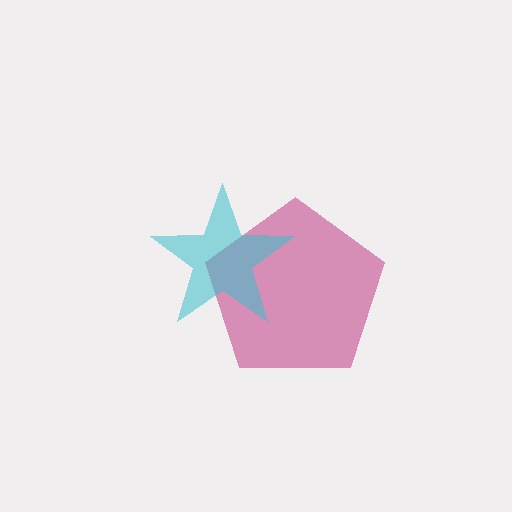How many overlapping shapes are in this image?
There are 2 overlapping shapes in the image.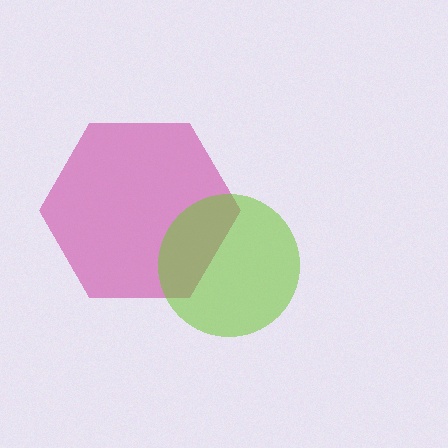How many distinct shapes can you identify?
There are 2 distinct shapes: a magenta hexagon, a lime circle.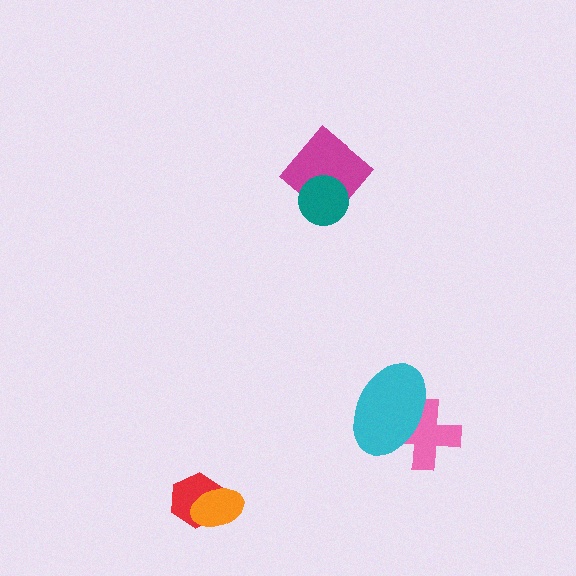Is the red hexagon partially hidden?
Yes, it is partially covered by another shape.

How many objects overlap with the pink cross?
1 object overlaps with the pink cross.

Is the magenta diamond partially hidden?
Yes, it is partially covered by another shape.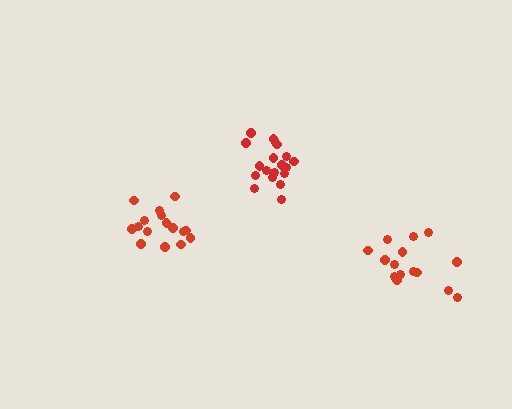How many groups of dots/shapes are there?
There are 3 groups.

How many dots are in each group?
Group 1: 15 dots, Group 2: 16 dots, Group 3: 19 dots (50 total).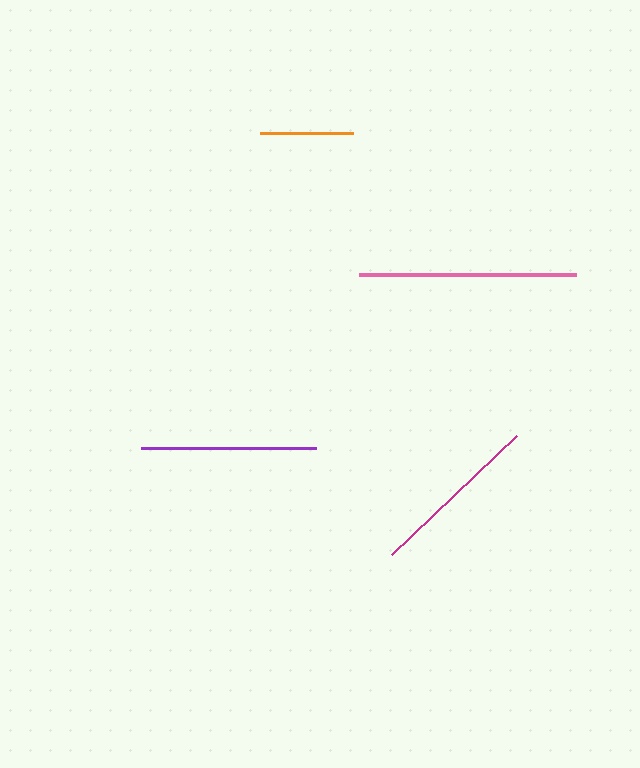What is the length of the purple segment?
The purple segment is approximately 175 pixels long.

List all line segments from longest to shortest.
From longest to shortest: pink, purple, magenta, orange.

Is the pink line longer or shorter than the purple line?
The pink line is longer than the purple line.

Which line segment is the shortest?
The orange line is the shortest at approximately 93 pixels.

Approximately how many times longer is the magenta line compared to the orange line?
The magenta line is approximately 1.8 times the length of the orange line.